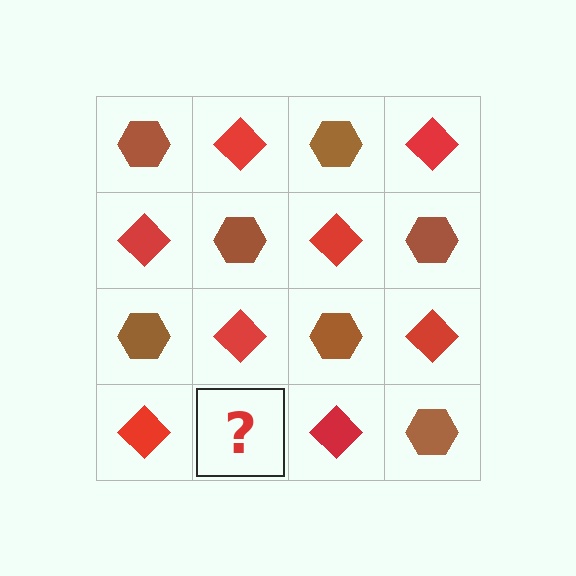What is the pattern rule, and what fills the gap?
The rule is that it alternates brown hexagon and red diamond in a checkerboard pattern. The gap should be filled with a brown hexagon.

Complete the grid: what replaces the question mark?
The question mark should be replaced with a brown hexagon.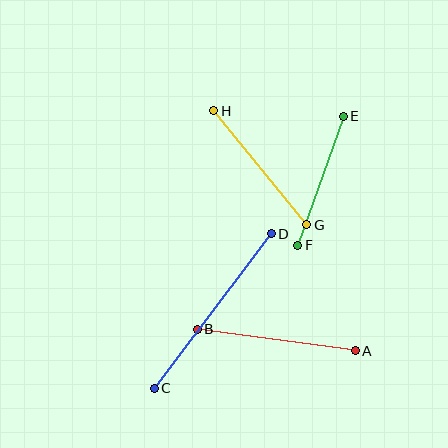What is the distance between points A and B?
The distance is approximately 160 pixels.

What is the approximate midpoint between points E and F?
The midpoint is at approximately (321, 181) pixels.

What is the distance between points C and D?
The distance is approximately 194 pixels.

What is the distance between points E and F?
The distance is approximately 137 pixels.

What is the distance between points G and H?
The distance is approximately 147 pixels.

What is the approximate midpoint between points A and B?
The midpoint is at approximately (276, 340) pixels.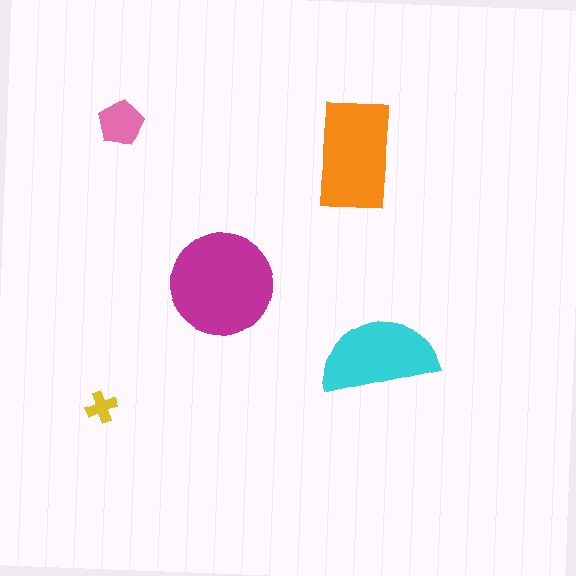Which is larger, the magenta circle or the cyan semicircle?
The magenta circle.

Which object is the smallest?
The yellow cross.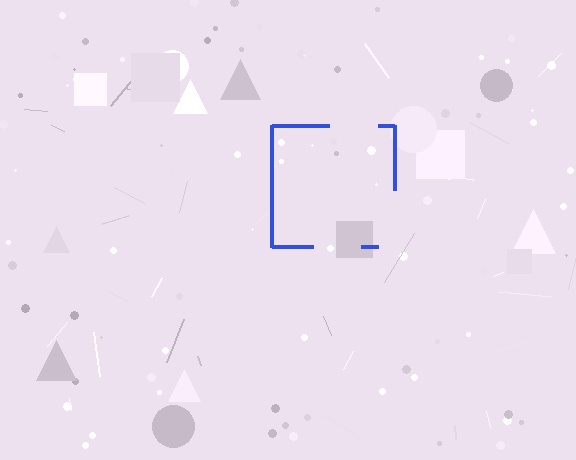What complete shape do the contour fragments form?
The contour fragments form a square.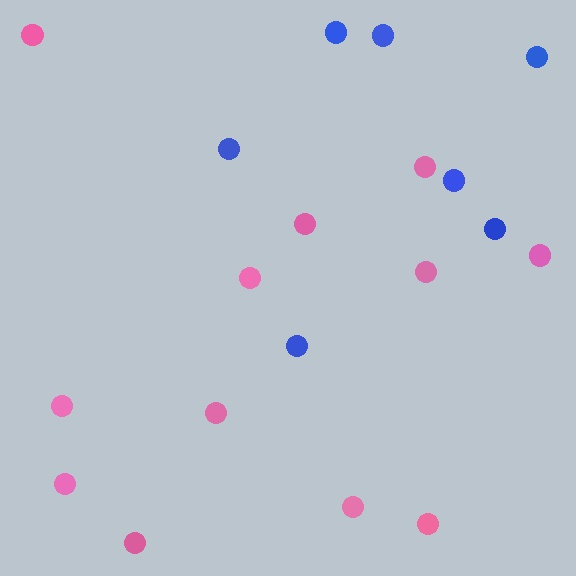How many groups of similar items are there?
There are 2 groups: one group of pink circles (12) and one group of blue circles (7).